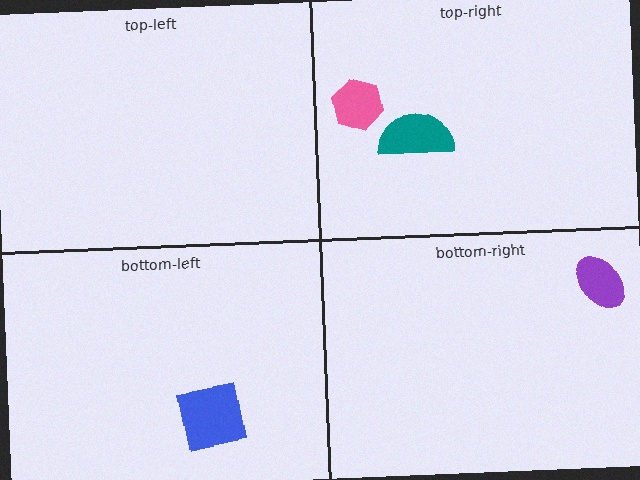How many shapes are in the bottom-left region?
1.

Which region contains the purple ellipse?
The bottom-right region.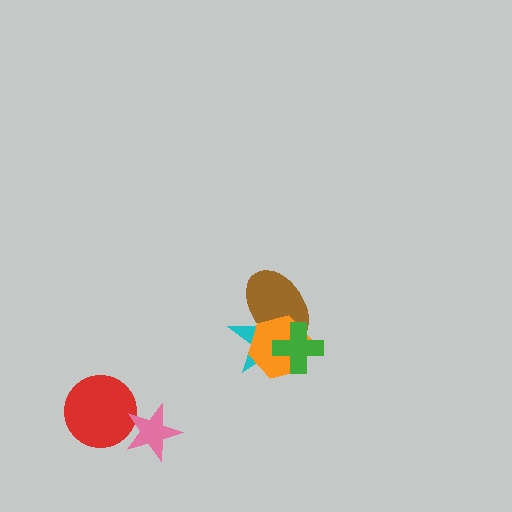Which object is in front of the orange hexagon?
The green cross is in front of the orange hexagon.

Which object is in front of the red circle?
The pink star is in front of the red circle.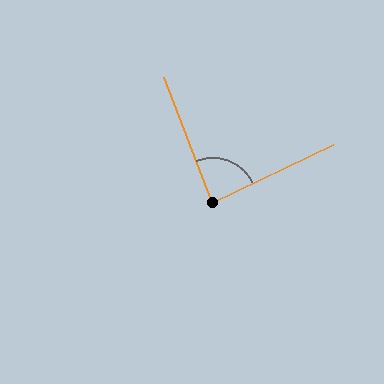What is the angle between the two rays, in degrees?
Approximately 86 degrees.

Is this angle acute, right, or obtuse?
It is approximately a right angle.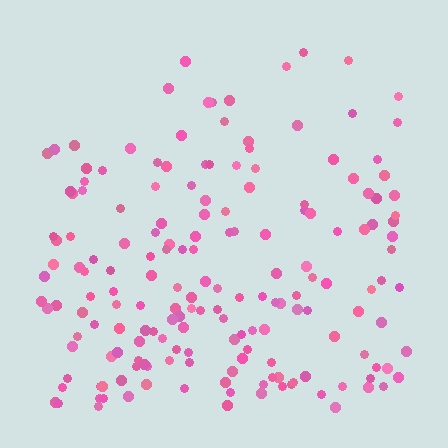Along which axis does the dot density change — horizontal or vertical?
Vertical.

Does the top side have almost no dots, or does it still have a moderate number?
Still a moderate number, just noticeably fewer than the bottom.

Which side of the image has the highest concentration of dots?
The bottom.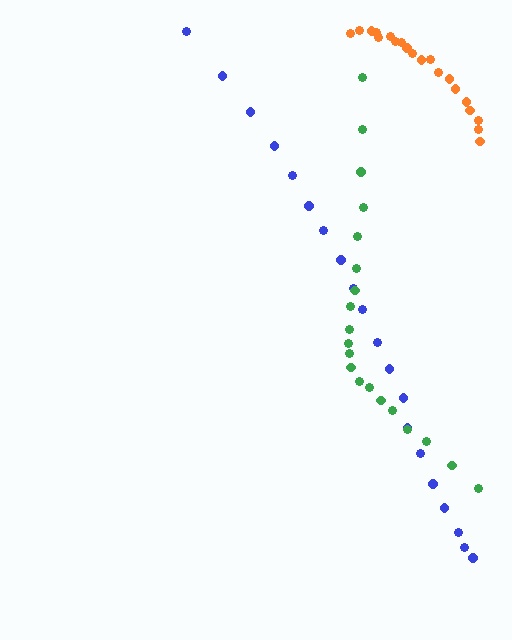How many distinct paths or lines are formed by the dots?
There are 3 distinct paths.